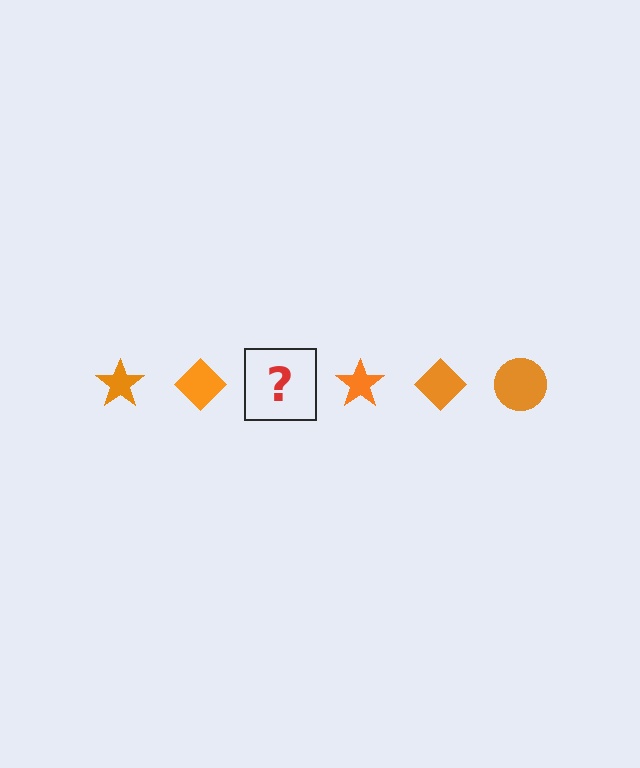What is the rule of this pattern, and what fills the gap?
The rule is that the pattern cycles through star, diamond, circle shapes in orange. The gap should be filled with an orange circle.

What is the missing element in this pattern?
The missing element is an orange circle.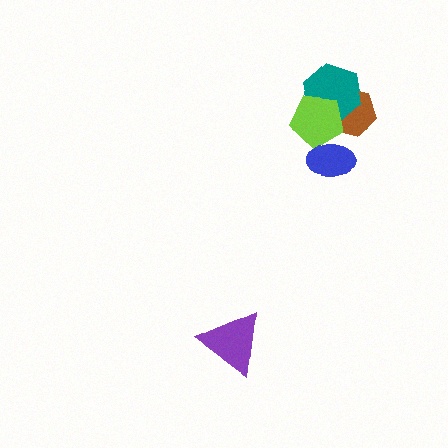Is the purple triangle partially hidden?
No, no other shape covers it.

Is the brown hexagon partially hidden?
Yes, it is partially covered by another shape.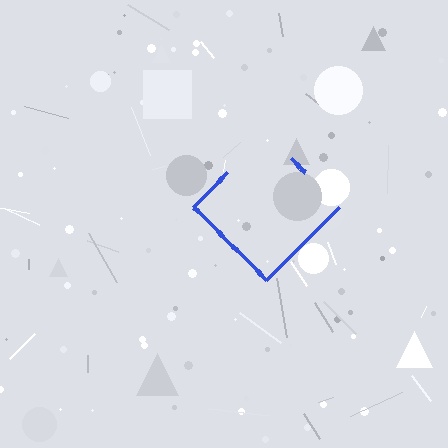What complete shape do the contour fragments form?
The contour fragments form a diamond.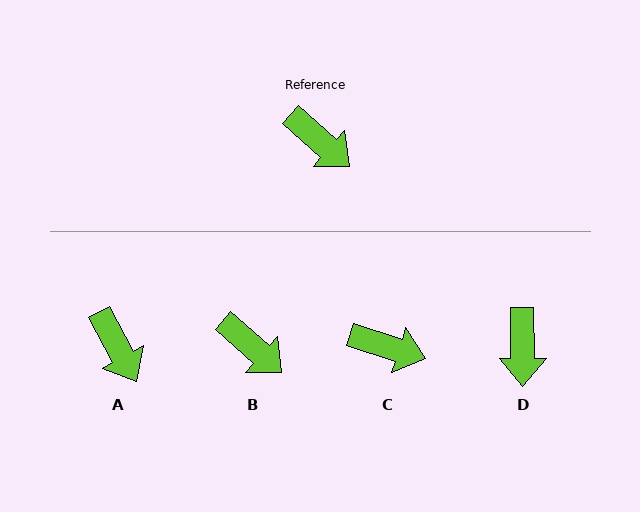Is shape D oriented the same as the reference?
No, it is off by about 48 degrees.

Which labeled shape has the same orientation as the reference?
B.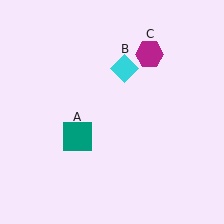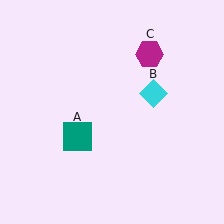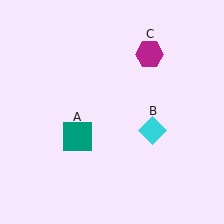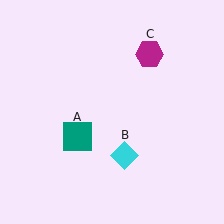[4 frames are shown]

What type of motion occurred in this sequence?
The cyan diamond (object B) rotated clockwise around the center of the scene.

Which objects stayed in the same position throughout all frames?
Teal square (object A) and magenta hexagon (object C) remained stationary.